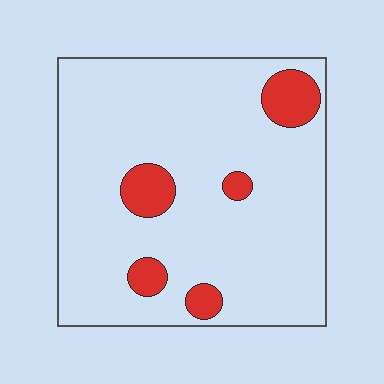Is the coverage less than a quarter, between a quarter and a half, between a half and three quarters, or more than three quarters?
Less than a quarter.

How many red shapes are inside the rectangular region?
5.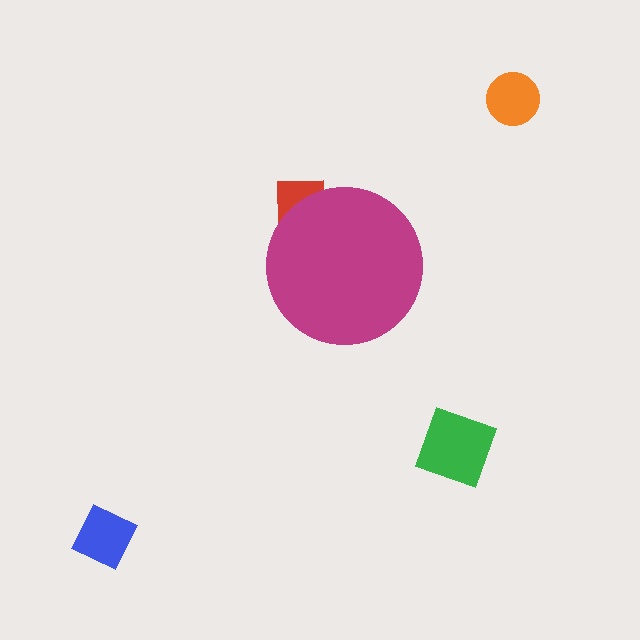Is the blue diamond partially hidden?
No, the blue diamond is fully visible.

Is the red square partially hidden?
Yes, the red square is partially hidden behind the magenta circle.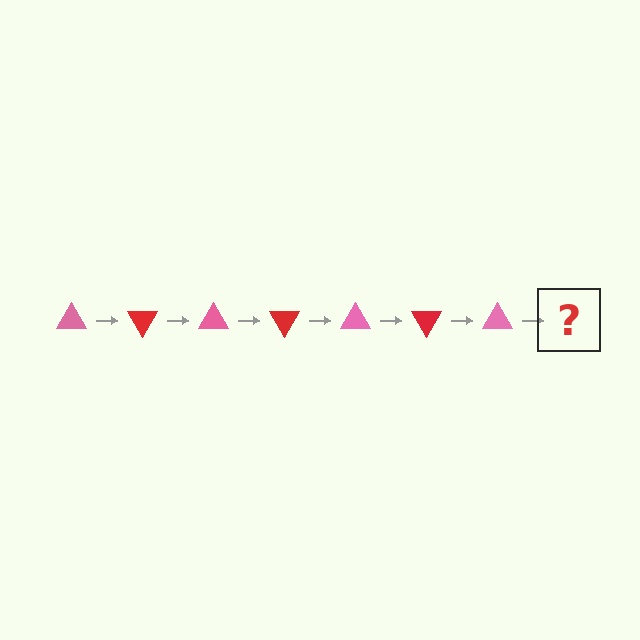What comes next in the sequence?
The next element should be a red triangle, rotated 420 degrees from the start.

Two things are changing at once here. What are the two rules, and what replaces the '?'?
The two rules are that it rotates 60 degrees each step and the color cycles through pink and red. The '?' should be a red triangle, rotated 420 degrees from the start.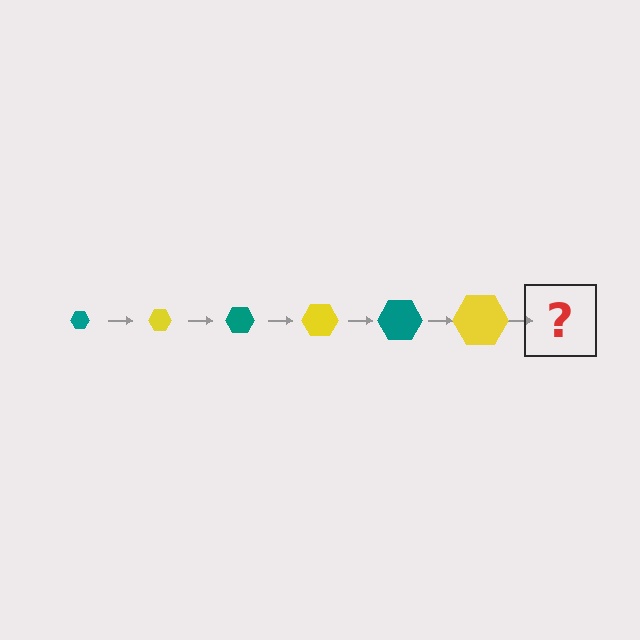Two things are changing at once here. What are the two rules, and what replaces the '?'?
The two rules are that the hexagon grows larger each step and the color cycles through teal and yellow. The '?' should be a teal hexagon, larger than the previous one.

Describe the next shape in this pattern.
It should be a teal hexagon, larger than the previous one.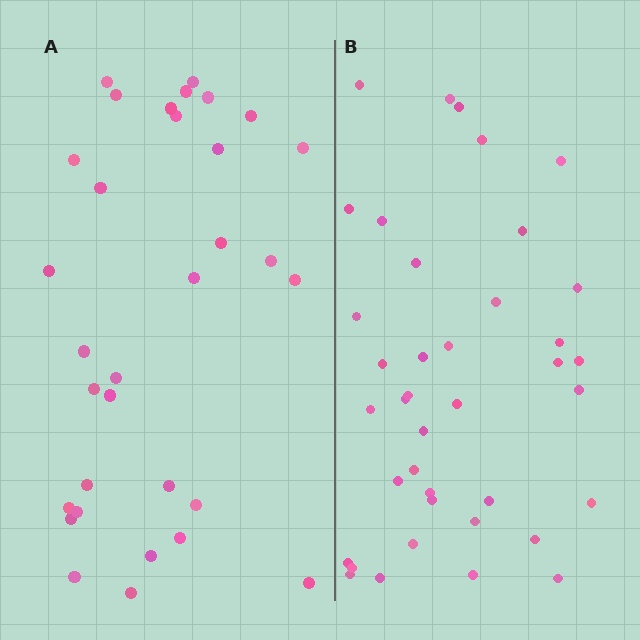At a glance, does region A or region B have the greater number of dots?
Region B (the right region) has more dots.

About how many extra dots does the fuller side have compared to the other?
Region B has roughly 8 or so more dots than region A.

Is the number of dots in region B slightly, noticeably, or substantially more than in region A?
Region B has only slightly more — the two regions are fairly close. The ratio is roughly 1.2 to 1.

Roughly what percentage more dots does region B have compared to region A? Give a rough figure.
About 20% more.